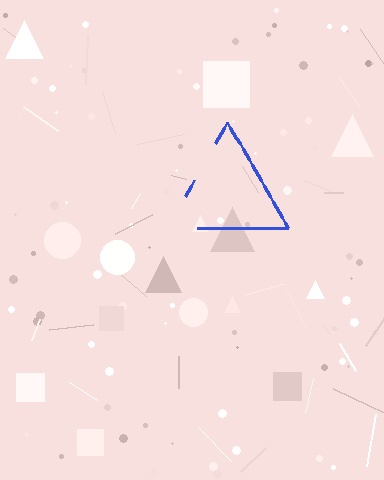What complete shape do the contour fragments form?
The contour fragments form a triangle.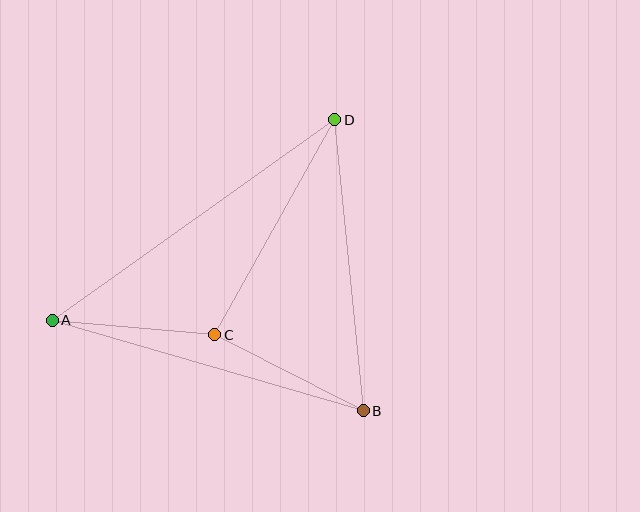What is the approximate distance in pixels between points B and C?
The distance between B and C is approximately 167 pixels.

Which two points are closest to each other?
Points A and C are closest to each other.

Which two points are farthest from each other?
Points A and D are farthest from each other.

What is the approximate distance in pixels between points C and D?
The distance between C and D is approximately 246 pixels.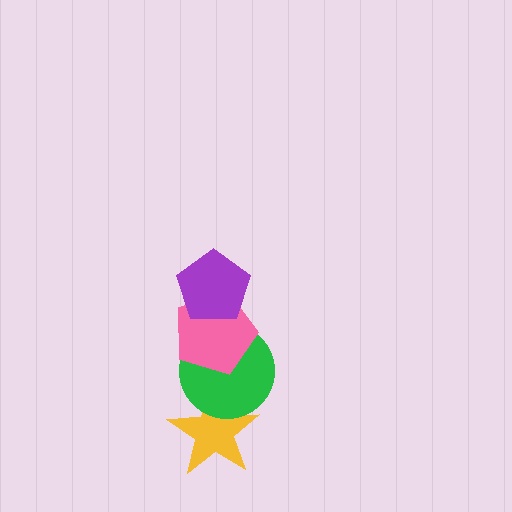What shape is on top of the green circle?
The pink pentagon is on top of the green circle.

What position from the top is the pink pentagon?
The pink pentagon is 2nd from the top.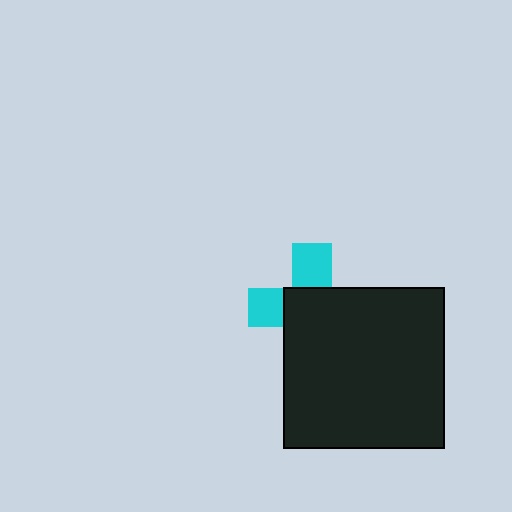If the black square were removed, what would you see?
You would see the complete cyan cross.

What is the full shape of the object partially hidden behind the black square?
The partially hidden object is a cyan cross.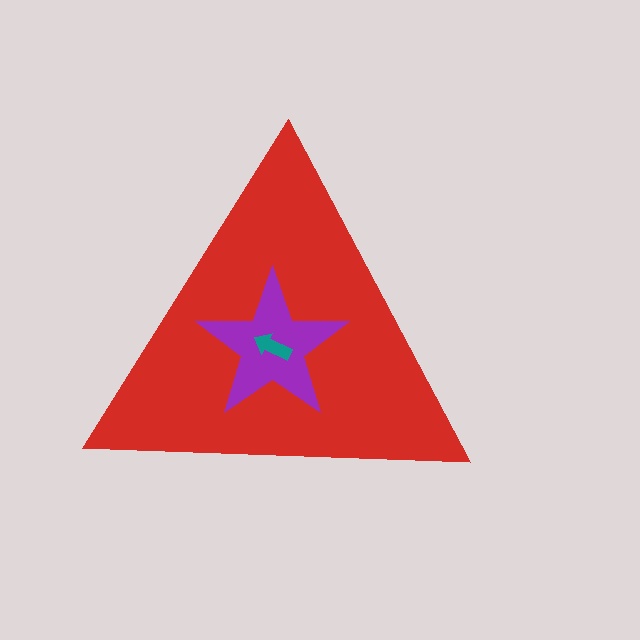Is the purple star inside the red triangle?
Yes.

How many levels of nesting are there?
3.